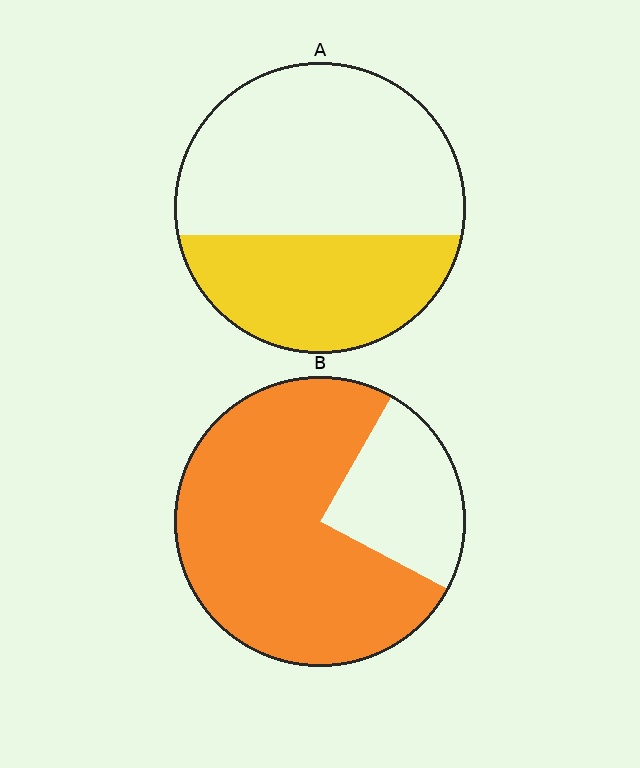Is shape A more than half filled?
No.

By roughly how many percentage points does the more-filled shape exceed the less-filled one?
By roughly 35 percentage points (B over A).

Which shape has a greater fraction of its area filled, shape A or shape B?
Shape B.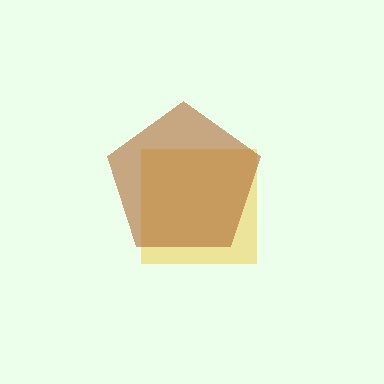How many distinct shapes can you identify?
There are 2 distinct shapes: a yellow square, a brown pentagon.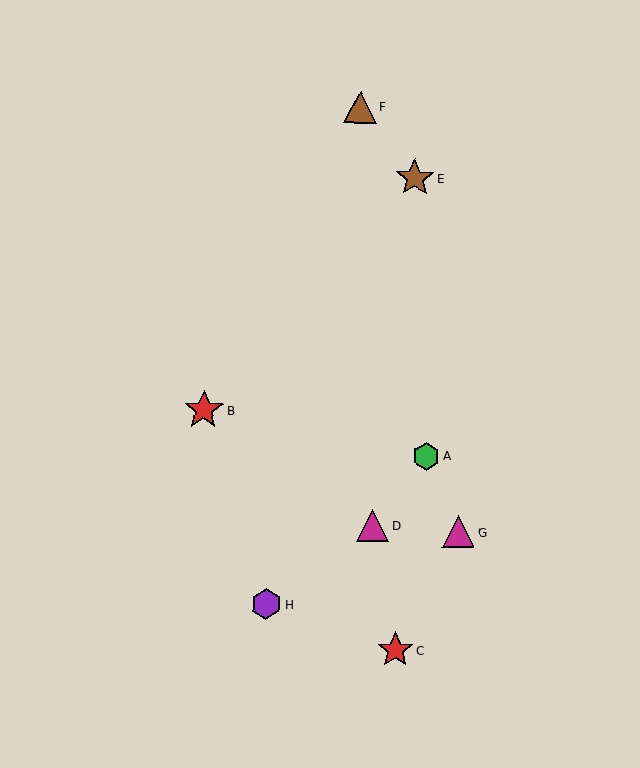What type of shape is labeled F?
Shape F is a brown triangle.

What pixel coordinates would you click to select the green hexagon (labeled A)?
Click at (426, 456) to select the green hexagon A.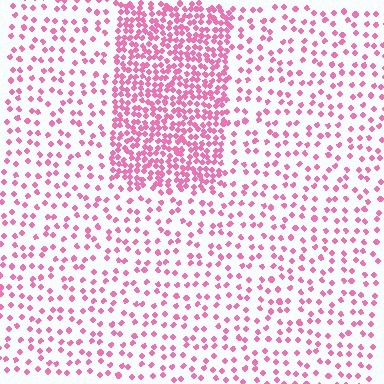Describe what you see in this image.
The image contains small pink elements arranged at two different densities. A rectangle-shaped region is visible where the elements are more densely packed than the surrounding area.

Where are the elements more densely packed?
The elements are more densely packed inside the rectangle boundary.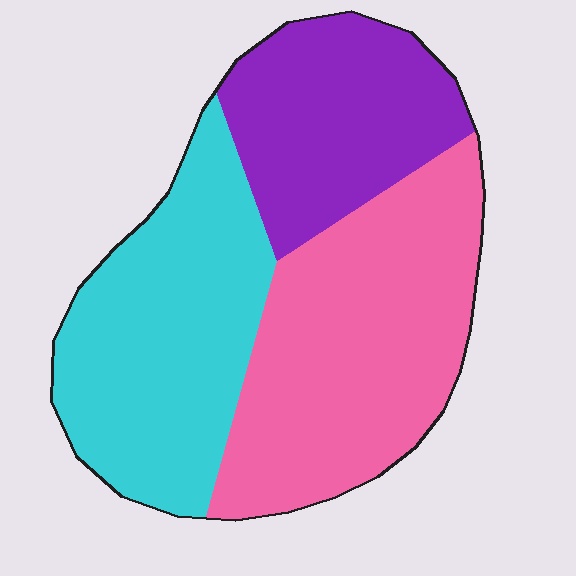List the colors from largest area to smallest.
From largest to smallest: pink, cyan, purple.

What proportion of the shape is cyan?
Cyan takes up about one third (1/3) of the shape.